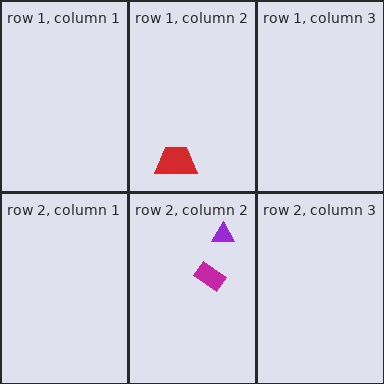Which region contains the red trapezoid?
The row 1, column 2 region.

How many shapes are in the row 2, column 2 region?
2.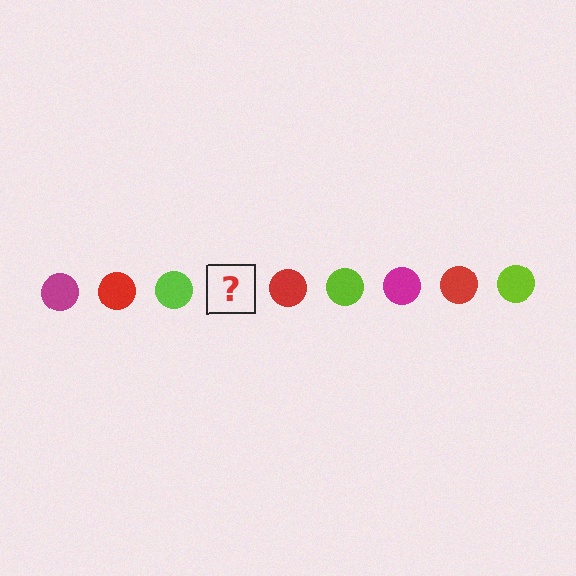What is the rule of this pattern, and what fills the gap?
The rule is that the pattern cycles through magenta, red, lime circles. The gap should be filled with a magenta circle.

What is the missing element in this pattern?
The missing element is a magenta circle.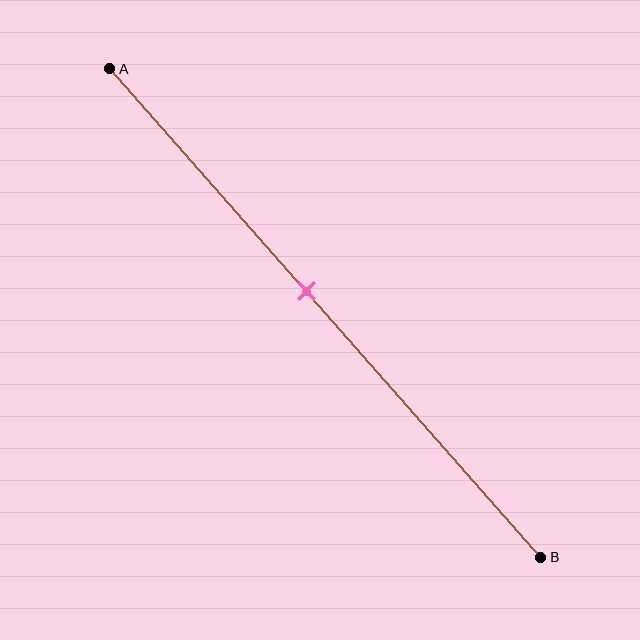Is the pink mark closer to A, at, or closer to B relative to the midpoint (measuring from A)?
The pink mark is closer to point A than the midpoint of segment AB.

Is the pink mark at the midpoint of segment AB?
No, the mark is at about 45% from A, not at the 50% midpoint.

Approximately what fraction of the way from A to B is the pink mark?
The pink mark is approximately 45% of the way from A to B.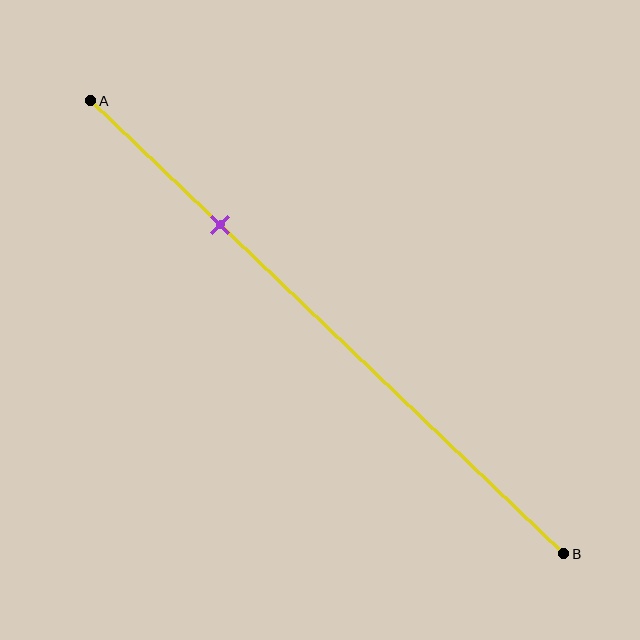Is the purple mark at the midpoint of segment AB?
No, the mark is at about 25% from A, not at the 50% midpoint.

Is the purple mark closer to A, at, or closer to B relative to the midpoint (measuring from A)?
The purple mark is closer to point A than the midpoint of segment AB.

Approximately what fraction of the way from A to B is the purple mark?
The purple mark is approximately 25% of the way from A to B.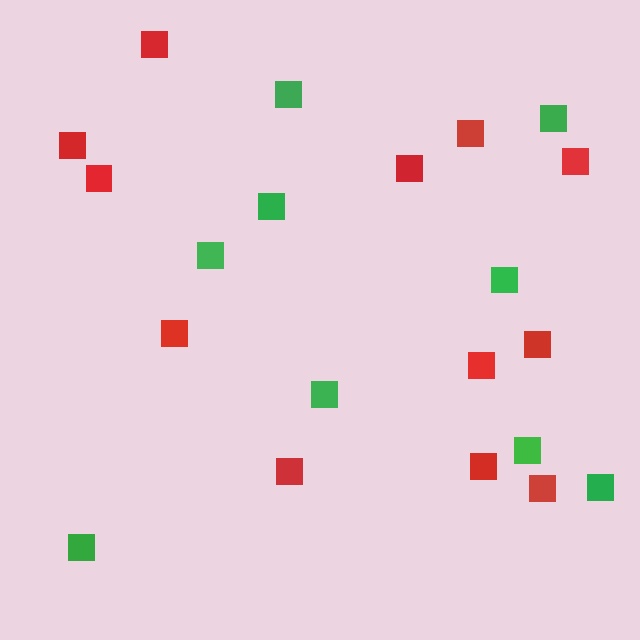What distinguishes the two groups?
There are 2 groups: one group of green squares (9) and one group of red squares (12).